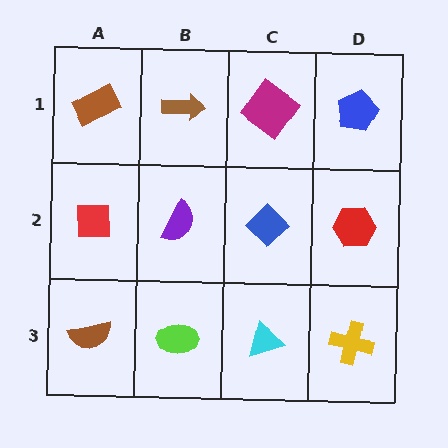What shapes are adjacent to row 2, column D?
A blue pentagon (row 1, column D), a yellow cross (row 3, column D), a blue diamond (row 2, column C).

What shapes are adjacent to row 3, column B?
A purple semicircle (row 2, column B), a brown semicircle (row 3, column A), a cyan triangle (row 3, column C).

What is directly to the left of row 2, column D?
A blue diamond.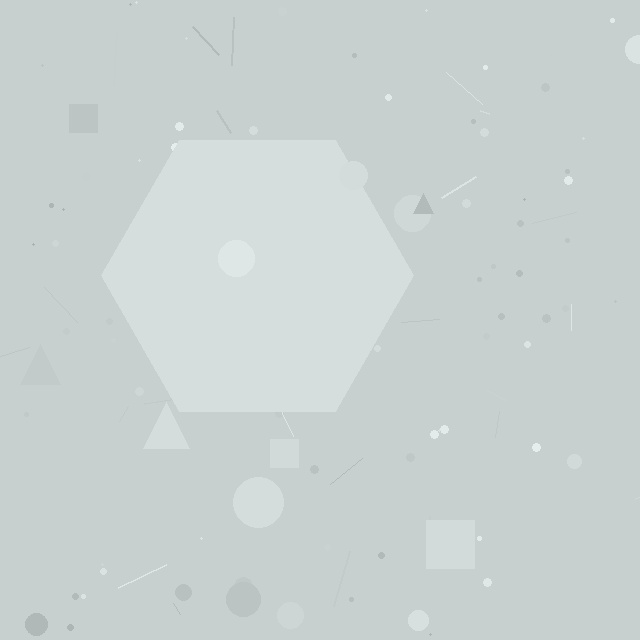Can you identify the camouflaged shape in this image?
The camouflaged shape is a hexagon.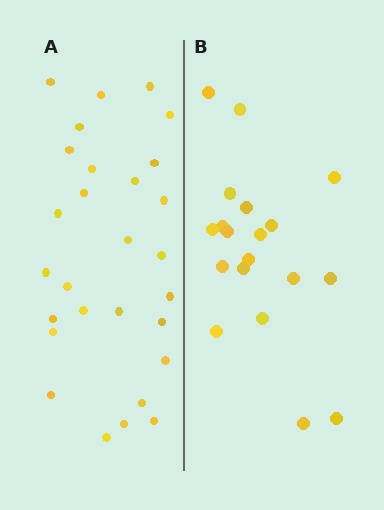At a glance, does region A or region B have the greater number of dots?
Region A (the left region) has more dots.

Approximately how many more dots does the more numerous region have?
Region A has roughly 8 or so more dots than region B.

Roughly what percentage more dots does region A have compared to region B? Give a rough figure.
About 45% more.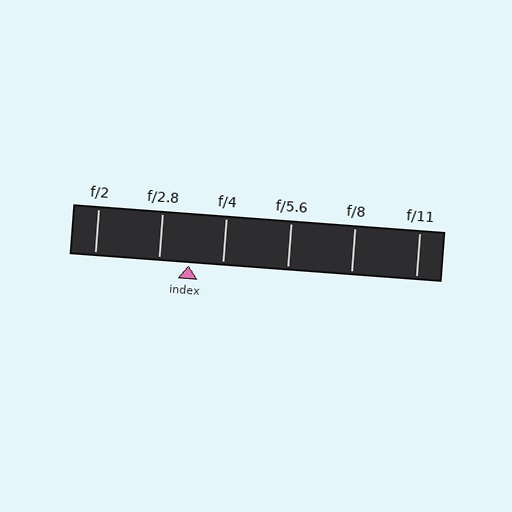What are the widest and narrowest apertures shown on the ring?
The widest aperture shown is f/2 and the narrowest is f/11.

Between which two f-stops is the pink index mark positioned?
The index mark is between f/2.8 and f/4.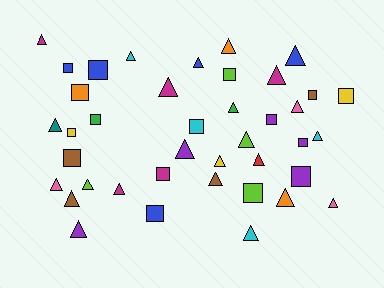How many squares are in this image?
There are 16 squares.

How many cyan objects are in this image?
There are 4 cyan objects.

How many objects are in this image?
There are 40 objects.